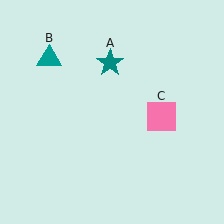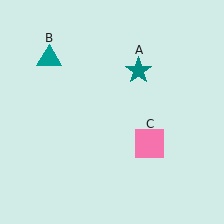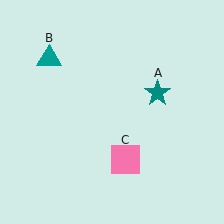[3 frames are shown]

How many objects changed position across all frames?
2 objects changed position: teal star (object A), pink square (object C).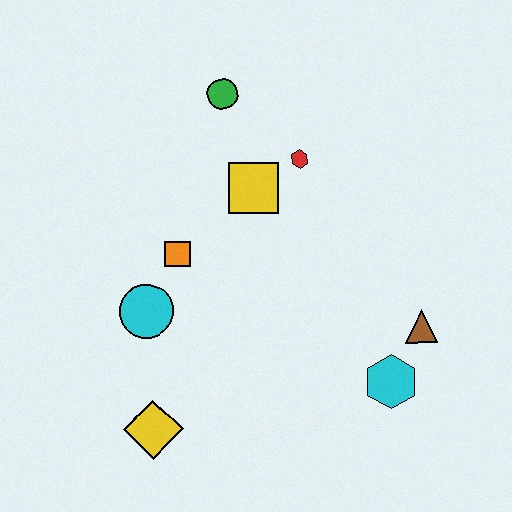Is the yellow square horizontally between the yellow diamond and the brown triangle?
Yes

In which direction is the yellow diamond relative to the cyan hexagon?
The yellow diamond is to the left of the cyan hexagon.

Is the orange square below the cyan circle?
No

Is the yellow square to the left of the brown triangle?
Yes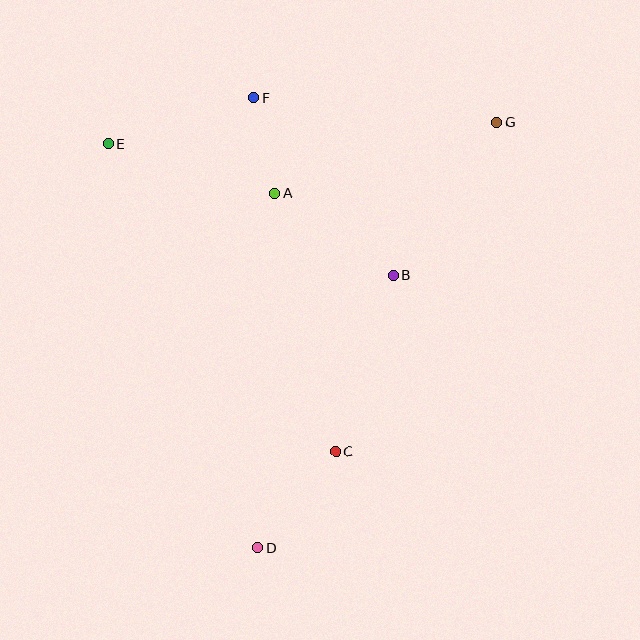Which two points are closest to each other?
Points A and F are closest to each other.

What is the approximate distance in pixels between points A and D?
The distance between A and D is approximately 355 pixels.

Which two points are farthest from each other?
Points D and G are farthest from each other.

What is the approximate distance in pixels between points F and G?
The distance between F and G is approximately 245 pixels.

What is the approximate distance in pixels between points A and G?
The distance between A and G is approximately 234 pixels.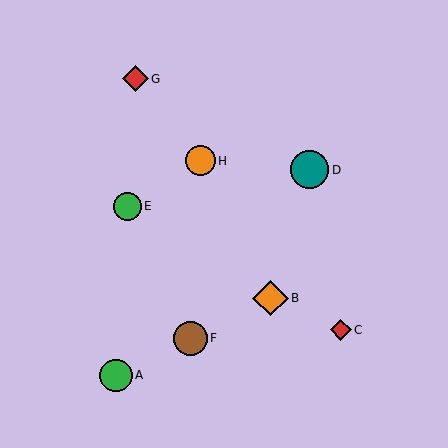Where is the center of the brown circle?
The center of the brown circle is at (190, 338).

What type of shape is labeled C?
Shape C is a red diamond.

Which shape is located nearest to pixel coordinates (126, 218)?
The green circle (labeled E) at (128, 206) is nearest to that location.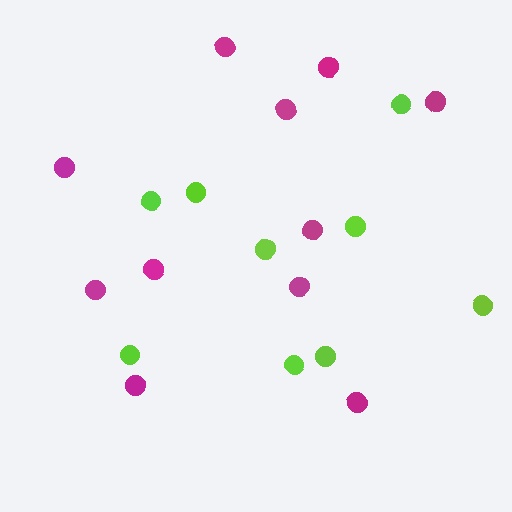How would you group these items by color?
There are 2 groups: one group of magenta circles (11) and one group of lime circles (9).